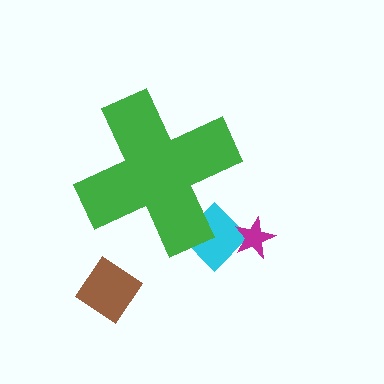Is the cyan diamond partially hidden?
Yes, the cyan diamond is partially hidden behind the green cross.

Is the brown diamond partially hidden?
No, the brown diamond is fully visible.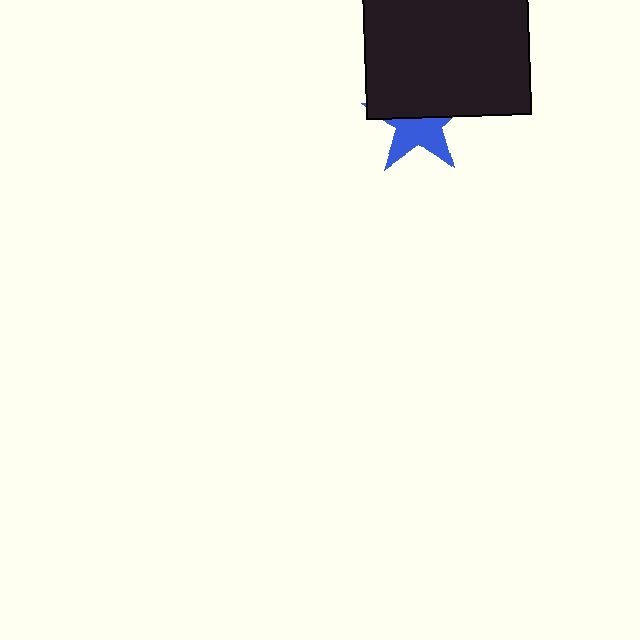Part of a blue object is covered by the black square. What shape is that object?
It is a star.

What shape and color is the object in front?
The object in front is a black square.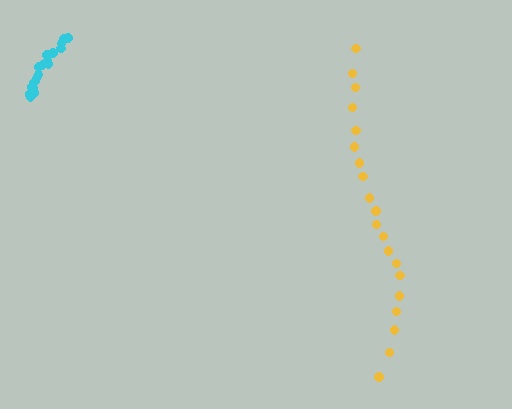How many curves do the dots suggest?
There are 2 distinct paths.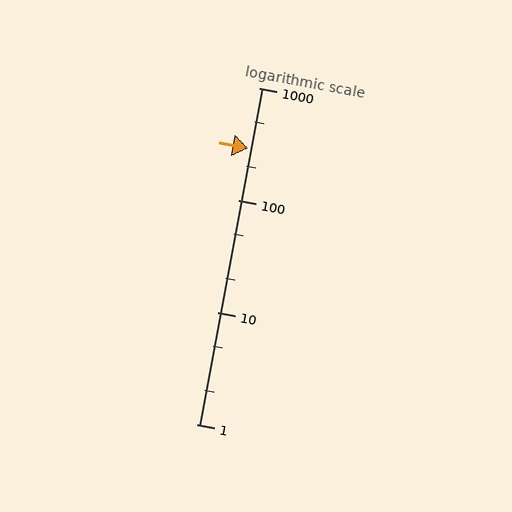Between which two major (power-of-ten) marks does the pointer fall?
The pointer is between 100 and 1000.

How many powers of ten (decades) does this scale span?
The scale spans 3 decades, from 1 to 1000.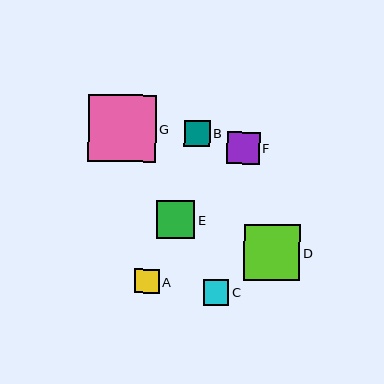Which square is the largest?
Square G is the largest with a size of approximately 67 pixels.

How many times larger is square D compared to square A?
Square D is approximately 2.3 times the size of square A.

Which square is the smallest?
Square A is the smallest with a size of approximately 24 pixels.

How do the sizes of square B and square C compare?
Square B and square C are approximately the same size.